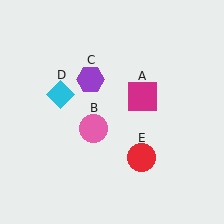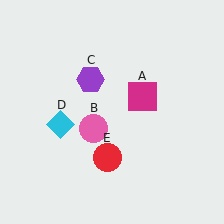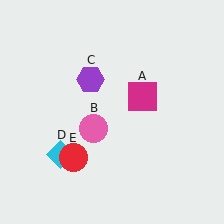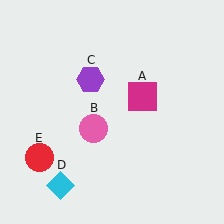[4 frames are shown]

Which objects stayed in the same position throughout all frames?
Magenta square (object A) and pink circle (object B) and purple hexagon (object C) remained stationary.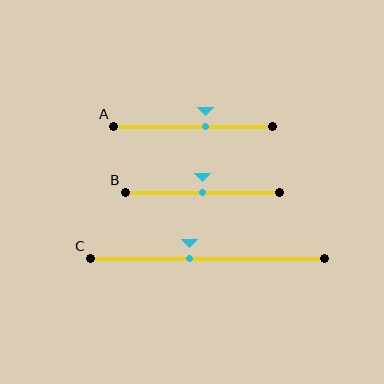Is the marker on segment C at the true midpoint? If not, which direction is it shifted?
No, the marker on segment C is shifted to the left by about 8% of the segment length.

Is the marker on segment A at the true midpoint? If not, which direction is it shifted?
No, the marker on segment A is shifted to the right by about 8% of the segment length.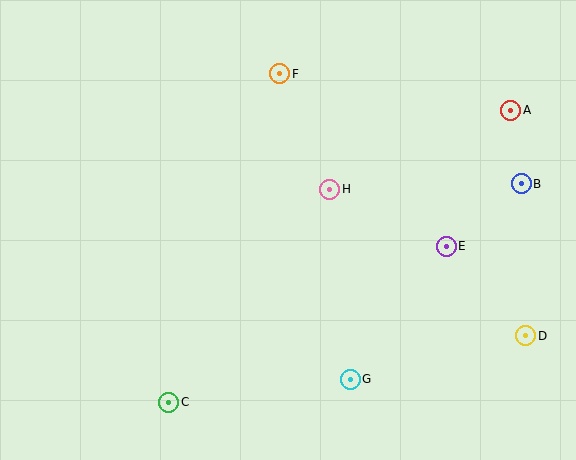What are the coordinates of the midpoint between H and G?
The midpoint between H and G is at (340, 284).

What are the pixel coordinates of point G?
Point G is at (350, 379).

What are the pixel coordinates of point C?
Point C is at (169, 402).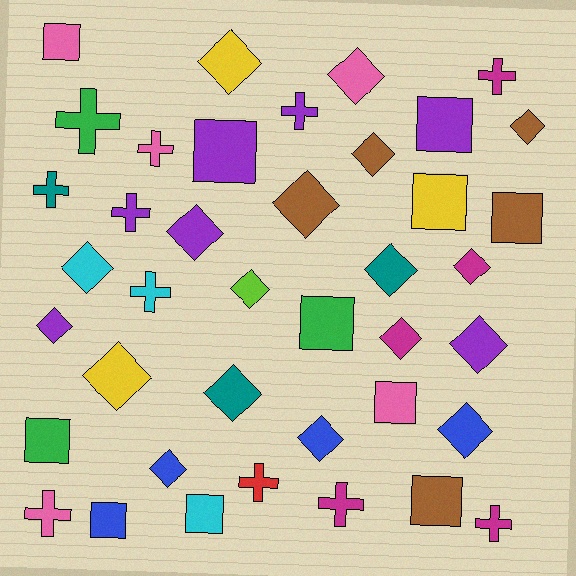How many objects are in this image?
There are 40 objects.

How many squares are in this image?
There are 11 squares.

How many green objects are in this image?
There are 3 green objects.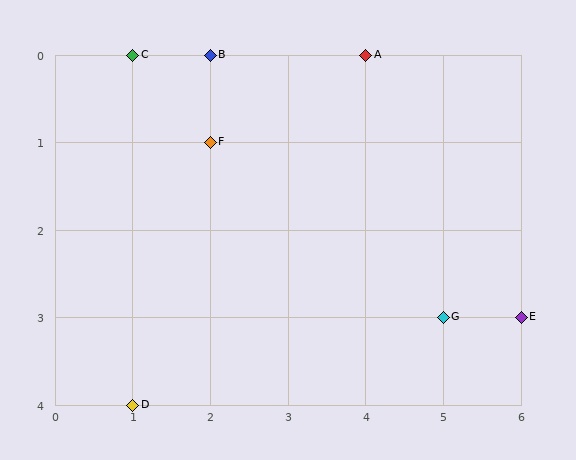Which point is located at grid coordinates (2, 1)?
Point F is at (2, 1).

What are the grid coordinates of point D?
Point D is at grid coordinates (1, 4).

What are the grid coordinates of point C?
Point C is at grid coordinates (1, 0).